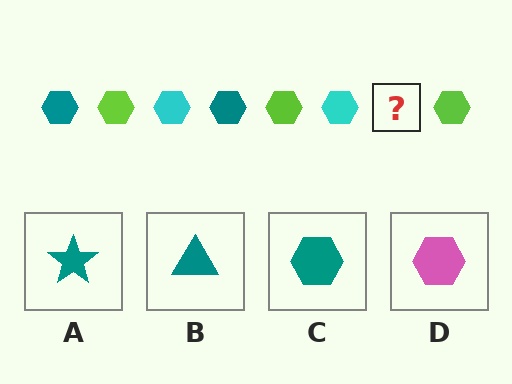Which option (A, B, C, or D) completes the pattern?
C.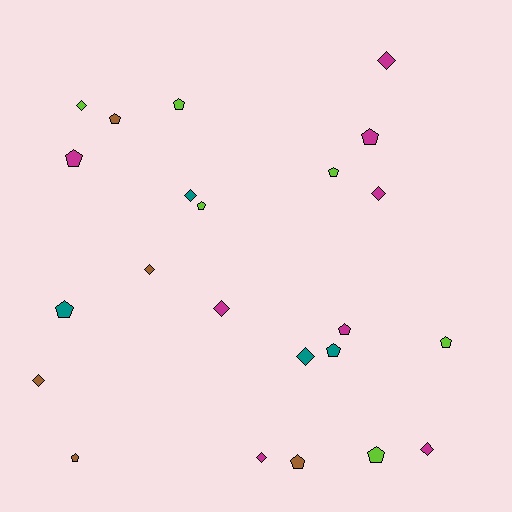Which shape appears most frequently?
Pentagon, with 13 objects.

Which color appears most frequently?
Magenta, with 8 objects.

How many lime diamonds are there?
There is 1 lime diamond.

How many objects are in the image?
There are 23 objects.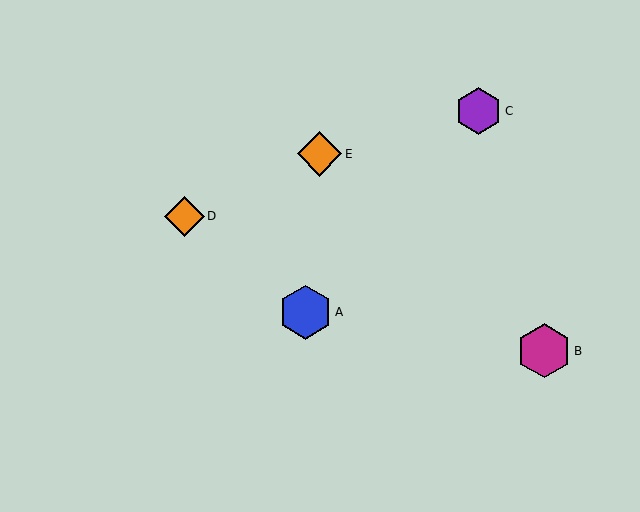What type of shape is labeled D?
Shape D is an orange diamond.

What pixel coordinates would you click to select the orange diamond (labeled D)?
Click at (184, 216) to select the orange diamond D.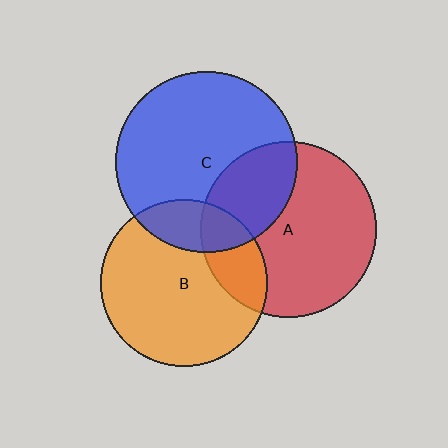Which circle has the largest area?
Circle C (blue).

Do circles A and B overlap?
Yes.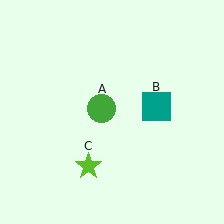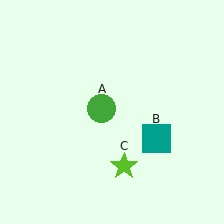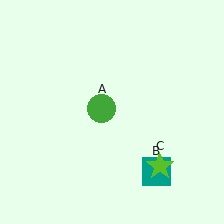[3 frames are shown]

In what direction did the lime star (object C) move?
The lime star (object C) moved right.